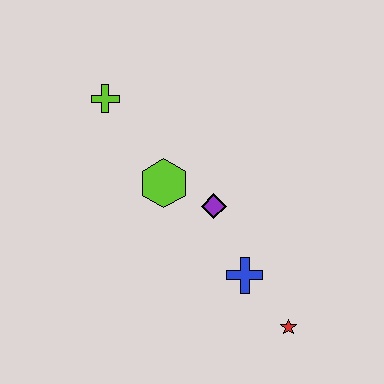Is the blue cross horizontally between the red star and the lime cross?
Yes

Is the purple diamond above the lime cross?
No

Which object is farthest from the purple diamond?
The lime cross is farthest from the purple diamond.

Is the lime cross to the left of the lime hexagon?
Yes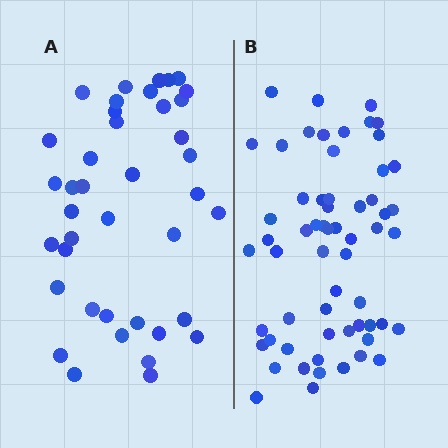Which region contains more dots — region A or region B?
Region B (the right region) has more dots.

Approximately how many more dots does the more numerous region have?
Region B has approximately 20 more dots than region A.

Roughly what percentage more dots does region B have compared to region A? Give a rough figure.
About 50% more.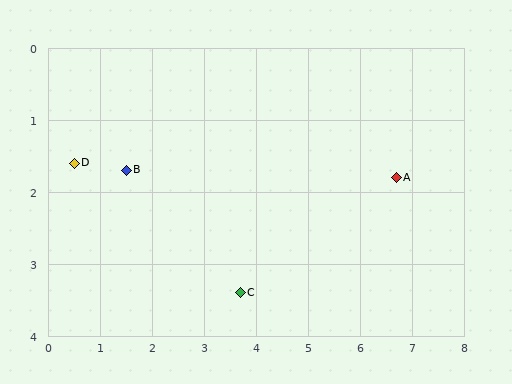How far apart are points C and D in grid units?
Points C and D are about 3.7 grid units apart.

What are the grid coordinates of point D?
Point D is at approximately (0.5, 1.6).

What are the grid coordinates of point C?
Point C is at approximately (3.7, 3.4).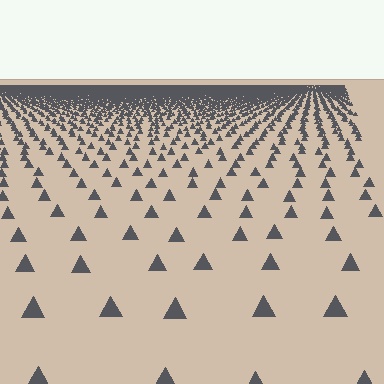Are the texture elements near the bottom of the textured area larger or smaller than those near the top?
Larger. Near the bottom, elements are closer to the viewer and appear at a bigger on-screen size.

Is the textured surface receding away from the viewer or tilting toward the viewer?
The surface is receding away from the viewer. Texture elements get smaller and denser toward the top.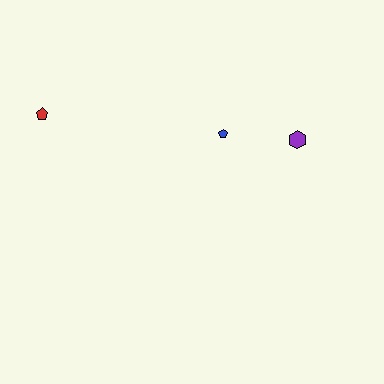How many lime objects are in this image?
There are no lime objects.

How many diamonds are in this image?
There are no diamonds.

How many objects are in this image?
There are 3 objects.